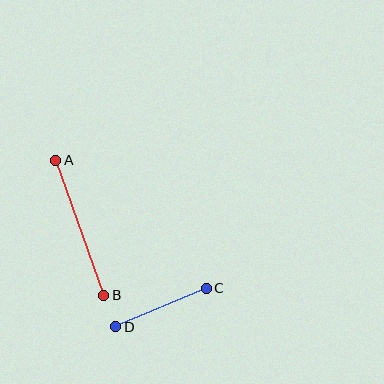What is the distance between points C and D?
The distance is approximately 98 pixels.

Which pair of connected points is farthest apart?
Points A and B are farthest apart.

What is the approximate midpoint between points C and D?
The midpoint is at approximately (161, 307) pixels.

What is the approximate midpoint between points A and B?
The midpoint is at approximately (80, 228) pixels.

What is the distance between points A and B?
The distance is approximately 143 pixels.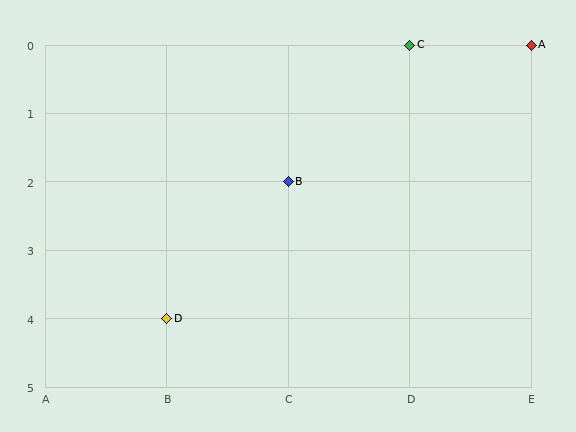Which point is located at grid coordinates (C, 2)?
Point B is at (C, 2).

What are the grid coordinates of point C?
Point C is at grid coordinates (D, 0).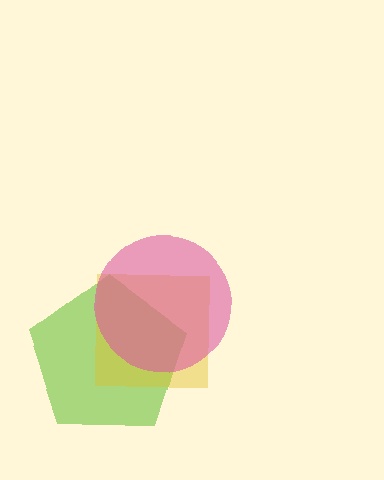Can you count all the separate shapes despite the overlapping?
Yes, there are 3 separate shapes.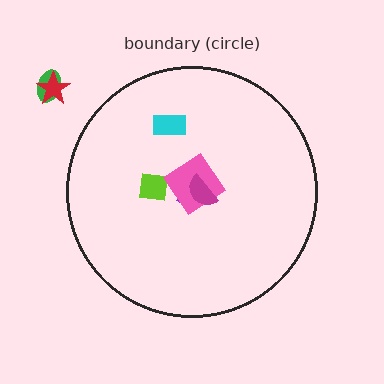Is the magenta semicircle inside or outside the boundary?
Inside.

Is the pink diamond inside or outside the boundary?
Inside.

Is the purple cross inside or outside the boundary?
Inside.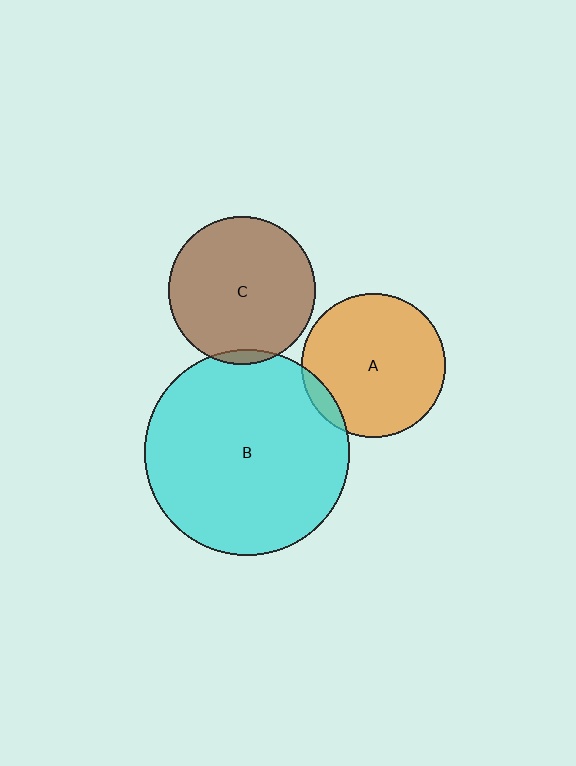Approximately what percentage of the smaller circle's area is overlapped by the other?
Approximately 5%.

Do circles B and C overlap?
Yes.